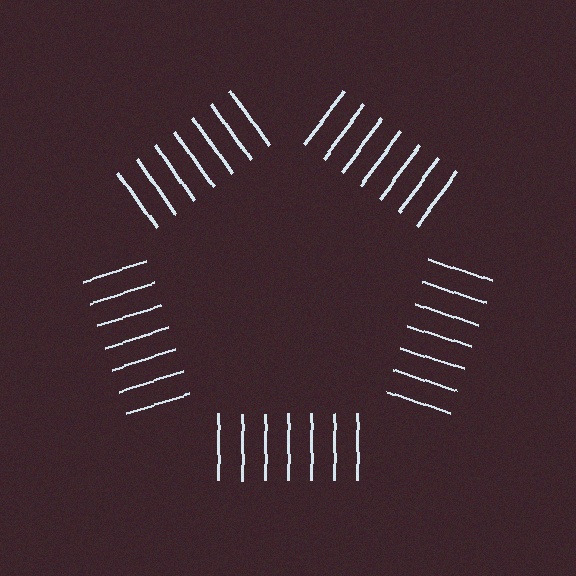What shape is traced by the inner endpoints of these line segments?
An illusory pentagon — the line segments terminate on its edges but no continuous stroke is drawn.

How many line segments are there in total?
35 — 7 along each of the 5 edges.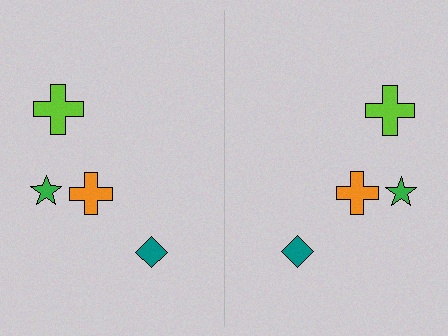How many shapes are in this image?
There are 8 shapes in this image.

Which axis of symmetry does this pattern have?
The pattern has a vertical axis of symmetry running through the center of the image.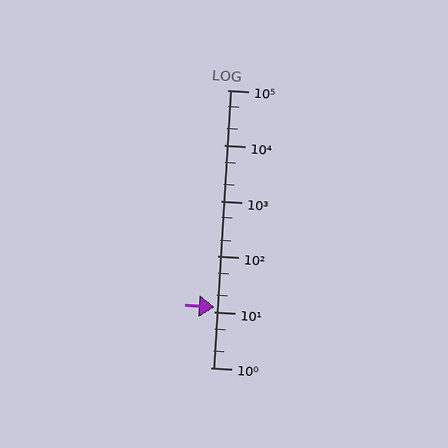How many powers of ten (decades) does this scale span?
The scale spans 5 decades, from 1 to 100000.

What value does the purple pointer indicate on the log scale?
The pointer indicates approximately 12.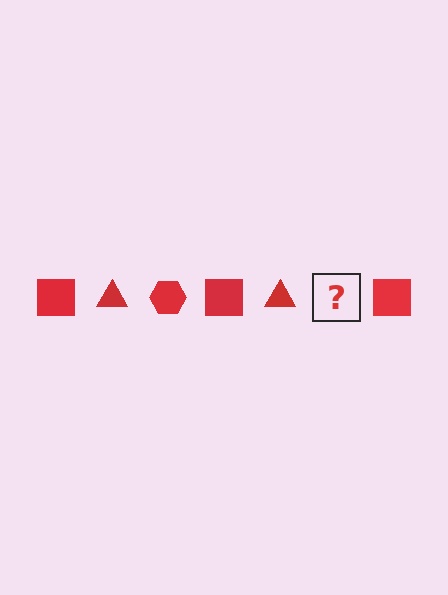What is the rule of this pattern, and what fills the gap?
The rule is that the pattern cycles through square, triangle, hexagon shapes in red. The gap should be filled with a red hexagon.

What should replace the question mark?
The question mark should be replaced with a red hexagon.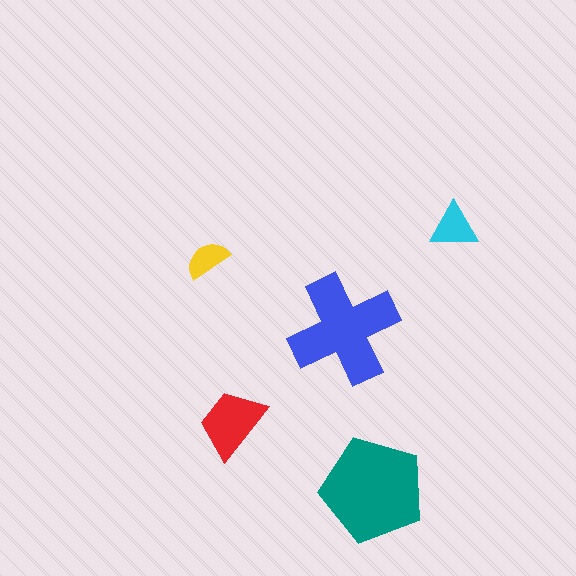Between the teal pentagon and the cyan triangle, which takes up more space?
The teal pentagon.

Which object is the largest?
The teal pentagon.